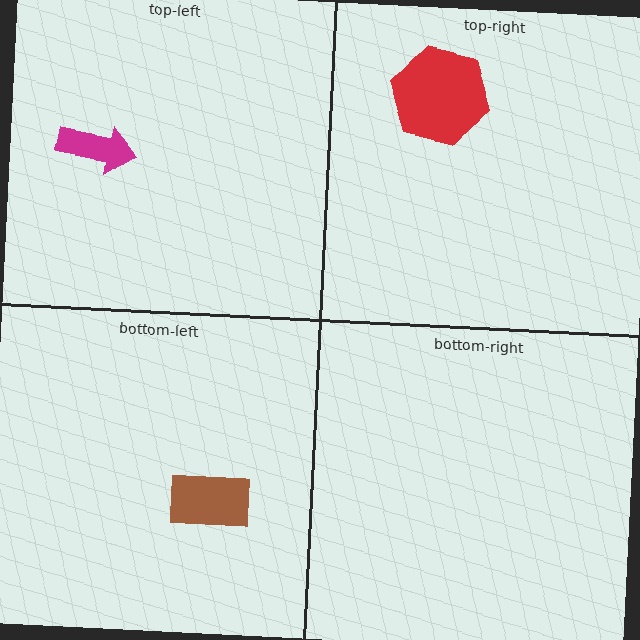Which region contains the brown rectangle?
The bottom-left region.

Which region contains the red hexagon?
The top-right region.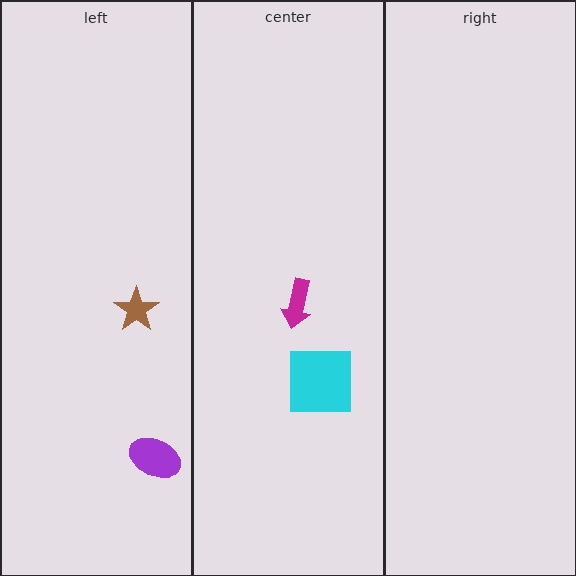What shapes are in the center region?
The cyan square, the magenta arrow.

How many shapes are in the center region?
2.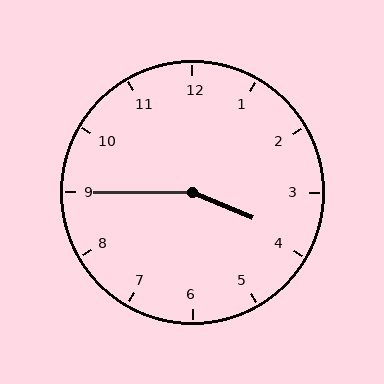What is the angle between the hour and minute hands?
Approximately 158 degrees.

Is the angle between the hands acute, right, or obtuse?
It is obtuse.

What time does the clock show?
3:45.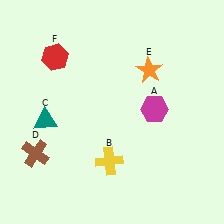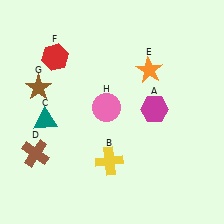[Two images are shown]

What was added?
A brown star (G), a pink circle (H) were added in Image 2.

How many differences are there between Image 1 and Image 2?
There are 2 differences between the two images.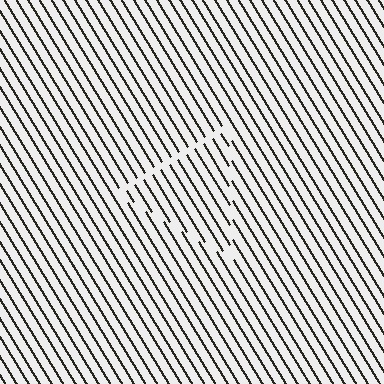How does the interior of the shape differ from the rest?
The interior of the shape contains the same grating, shifted by half a period — the contour is defined by the phase discontinuity where line-ends from the inner and outer gratings abut.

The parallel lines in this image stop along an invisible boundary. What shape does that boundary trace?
An illusory triangle. The interior of the shape contains the same grating, shifted by half a period — the contour is defined by the phase discontinuity where line-ends from the inner and outer gratings abut.